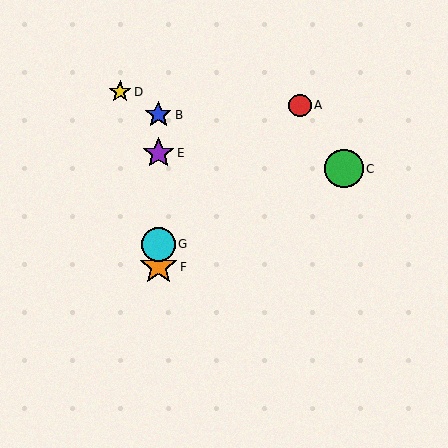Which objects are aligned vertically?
Objects B, E, F, G are aligned vertically.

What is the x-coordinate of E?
Object E is at x≈158.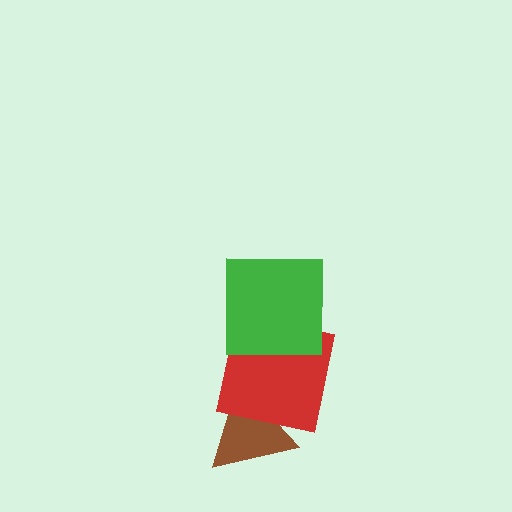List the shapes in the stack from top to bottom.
From top to bottom: the green square, the red square, the brown triangle.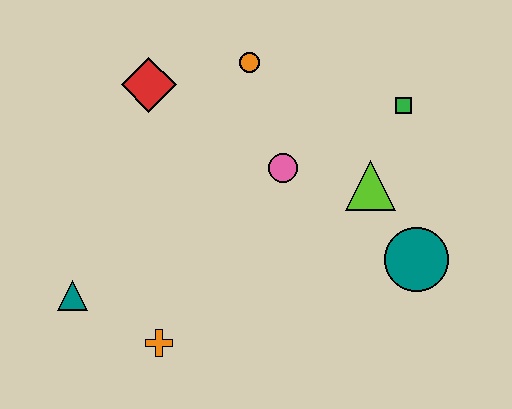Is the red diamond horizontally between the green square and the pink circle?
No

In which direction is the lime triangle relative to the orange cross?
The lime triangle is to the right of the orange cross.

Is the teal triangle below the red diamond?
Yes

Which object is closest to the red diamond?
The orange circle is closest to the red diamond.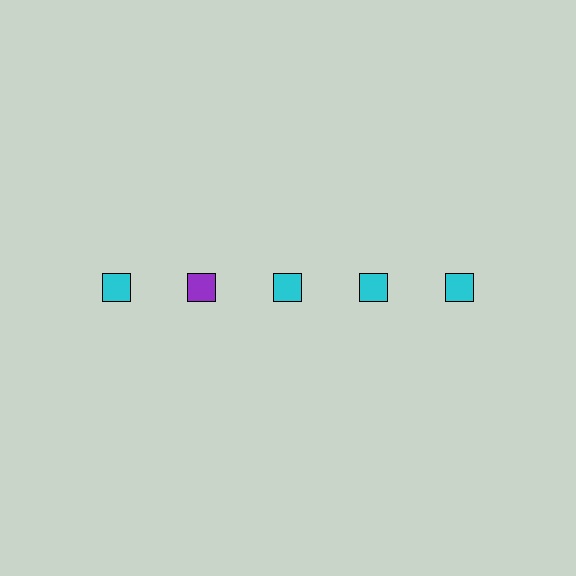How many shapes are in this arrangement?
There are 5 shapes arranged in a grid pattern.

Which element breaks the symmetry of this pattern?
The purple square in the top row, second from left column breaks the symmetry. All other shapes are cyan squares.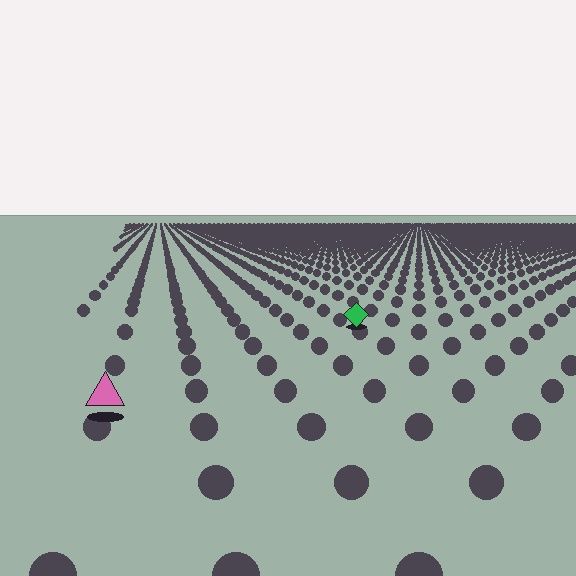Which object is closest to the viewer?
The pink triangle is closest. The texture marks near it are larger and more spread out.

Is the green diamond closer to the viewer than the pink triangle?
No. The pink triangle is closer — you can tell from the texture gradient: the ground texture is coarser near it.